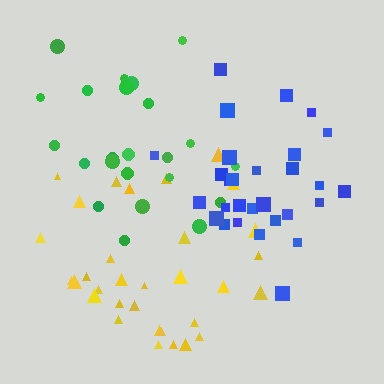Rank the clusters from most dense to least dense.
blue, yellow, green.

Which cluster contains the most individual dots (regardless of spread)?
Yellow (33).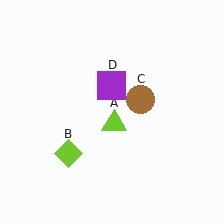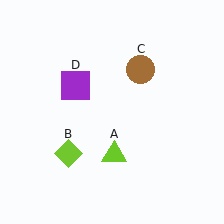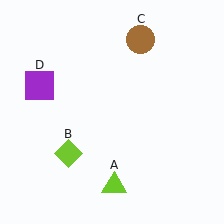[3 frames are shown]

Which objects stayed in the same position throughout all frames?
Lime diamond (object B) remained stationary.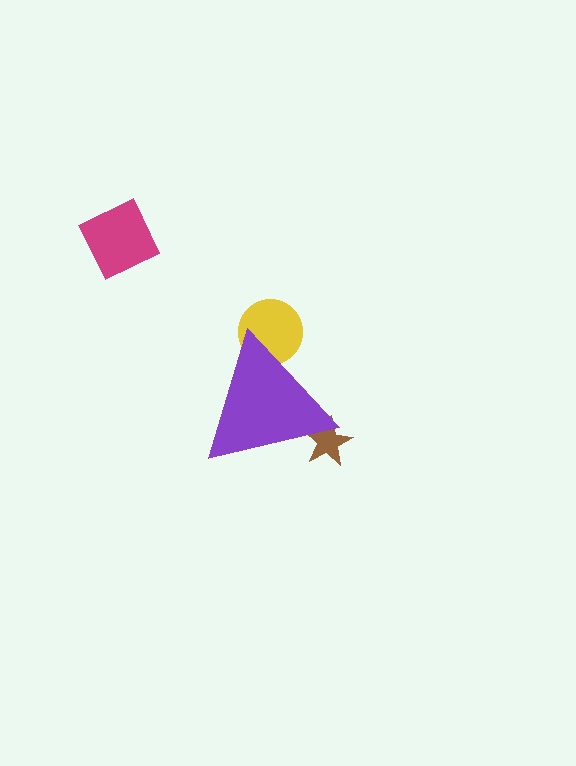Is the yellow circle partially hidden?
Yes, the yellow circle is partially hidden behind the purple triangle.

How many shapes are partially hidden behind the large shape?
2 shapes are partially hidden.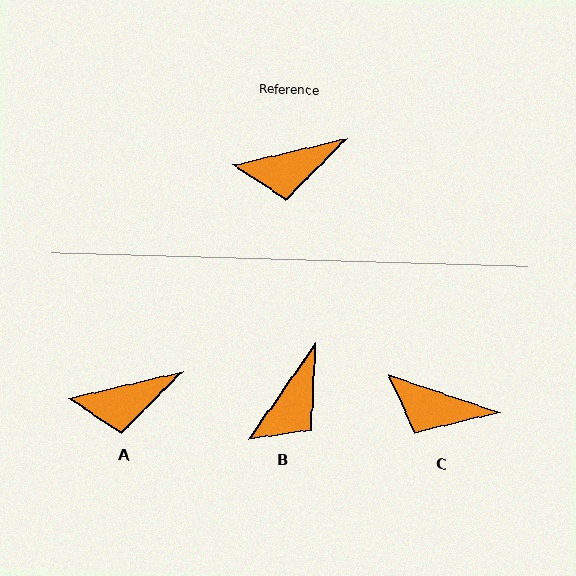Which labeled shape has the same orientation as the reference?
A.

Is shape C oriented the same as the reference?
No, it is off by about 32 degrees.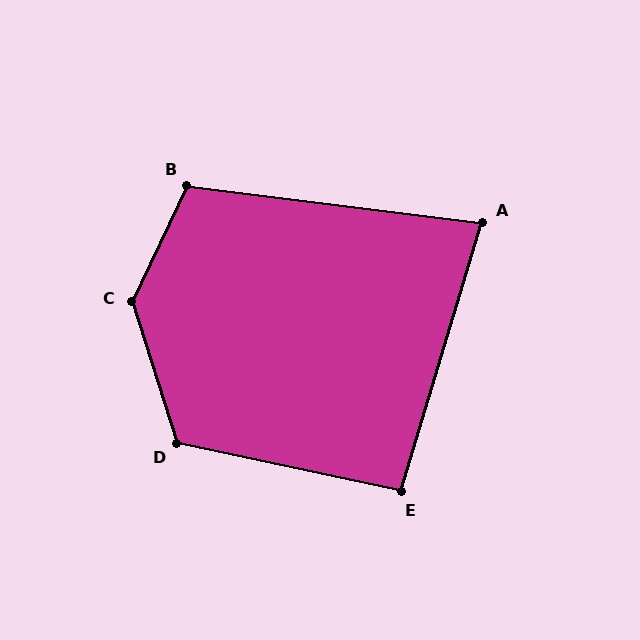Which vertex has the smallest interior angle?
A, at approximately 80 degrees.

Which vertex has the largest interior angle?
C, at approximately 137 degrees.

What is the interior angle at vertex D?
Approximately 119 degrees (obtuse).